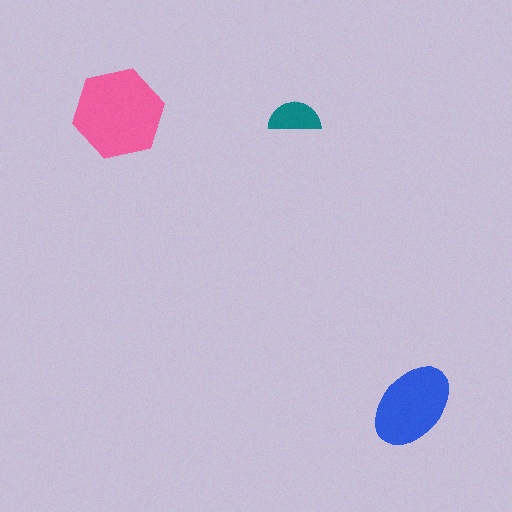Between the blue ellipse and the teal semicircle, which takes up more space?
The blue ellipse.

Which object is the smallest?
The teal semicircle.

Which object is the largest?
The pink hexagon.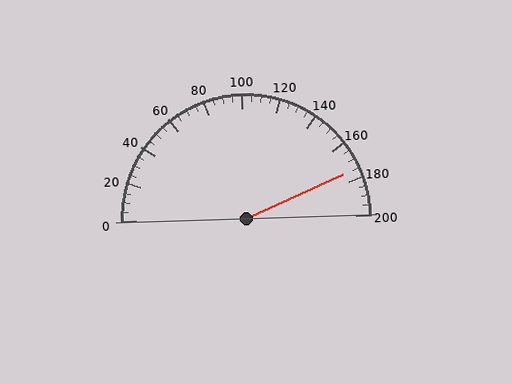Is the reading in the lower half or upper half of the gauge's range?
The reading is in the upper half of the range (0 to 200).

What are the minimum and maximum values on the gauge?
The gauge ranges from 0 to 200.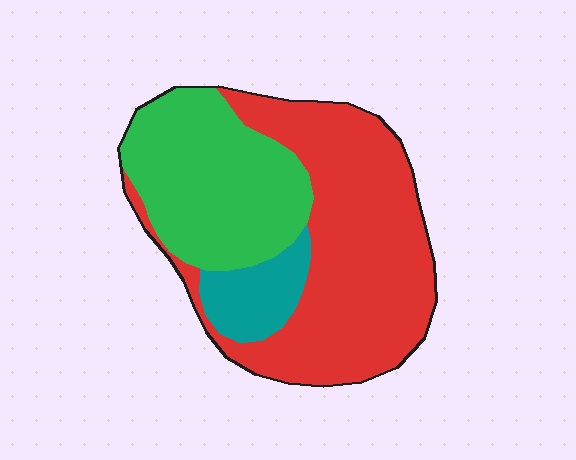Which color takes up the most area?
Red, at roughly 55%.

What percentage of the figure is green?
Green covers roughly 35% of the figure.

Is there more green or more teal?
Green.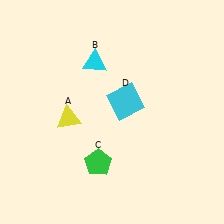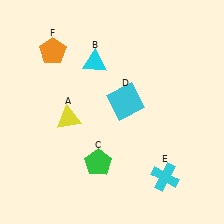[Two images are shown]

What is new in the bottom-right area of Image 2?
A cyan cross (E) was added in the bottom-right area of Image 2.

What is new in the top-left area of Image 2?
An orange pentagon (F) was added in the top-left area of Image 2.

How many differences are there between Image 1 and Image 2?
There are 2 differences between the two images.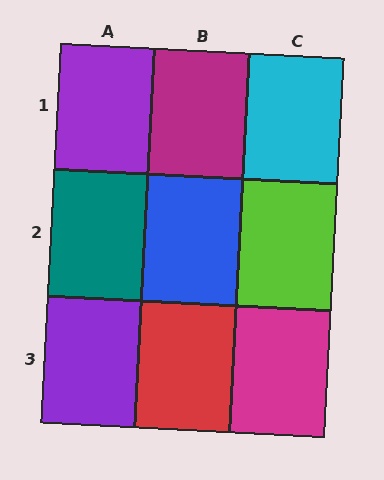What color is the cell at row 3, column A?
Purple.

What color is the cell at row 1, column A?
Purple.